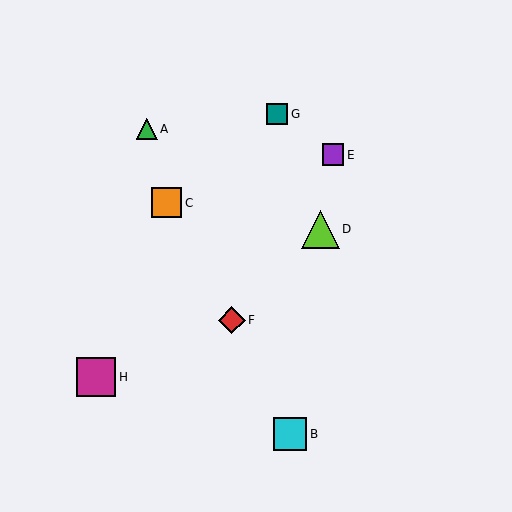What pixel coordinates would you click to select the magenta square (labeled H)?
Click at (96, 377) to select the magenta square H.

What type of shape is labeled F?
Shape F is a red diamond.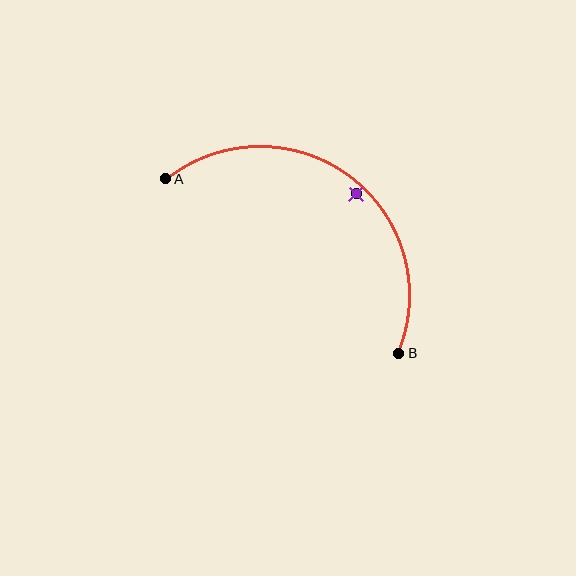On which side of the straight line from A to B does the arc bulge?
The arc bulges above and to the right of the straight line connecting A and B.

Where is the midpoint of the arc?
The arc midpoint is the point on the curve farthest from the straight line joining A and B. It sits above and to the right of that line.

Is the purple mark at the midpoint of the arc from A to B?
No — the purple mark does not lie on the arc at all. It sits slightly inside the curve.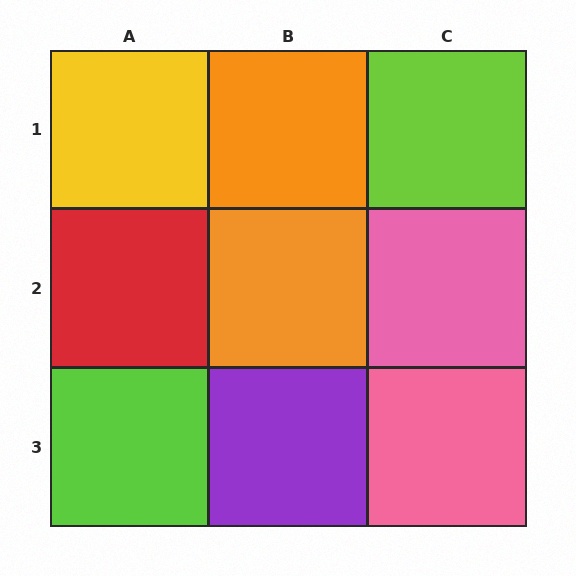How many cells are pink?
2 cells are pink.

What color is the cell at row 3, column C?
Pink.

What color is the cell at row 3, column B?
Purple.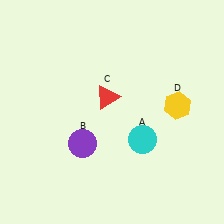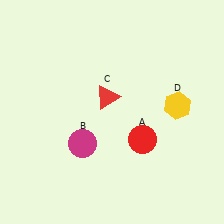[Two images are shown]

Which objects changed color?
A changed from cyan to red. B changed from purple to magenta.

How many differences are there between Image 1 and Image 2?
There are 2 differences between the two images.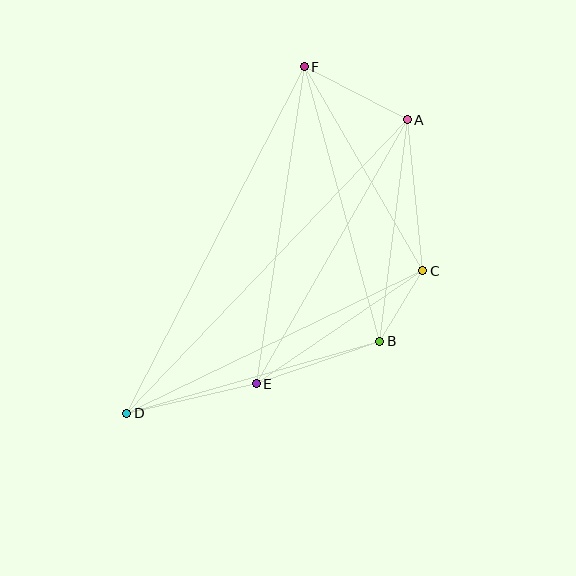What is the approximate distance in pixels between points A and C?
The distance between A and C is approximately 152 pixels.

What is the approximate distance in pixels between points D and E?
The distance between D and E is approximately 133 pixels.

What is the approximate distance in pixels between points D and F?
The distance between D and F is approximately 390 pixels.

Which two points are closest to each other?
Points B and C are closest to each other.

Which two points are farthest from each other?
Points A and D are farthest from each other.